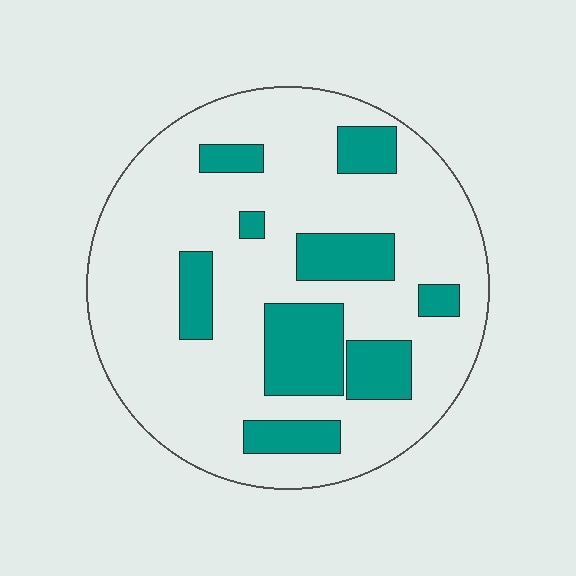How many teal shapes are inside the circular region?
9.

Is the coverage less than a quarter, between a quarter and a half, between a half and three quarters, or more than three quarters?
Less than a quarter.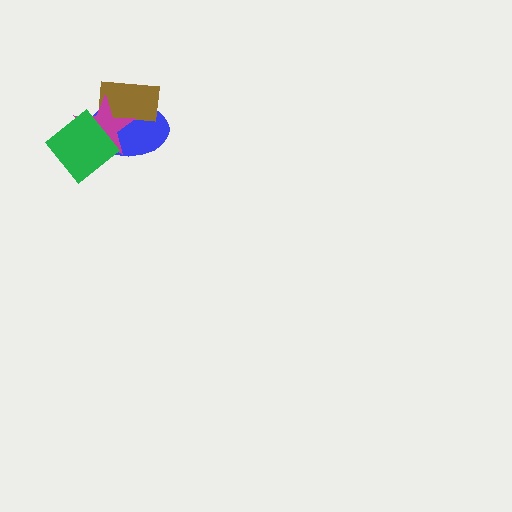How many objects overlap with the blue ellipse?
3 objects overlap with the blue ellipse.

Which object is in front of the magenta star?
The green diamond is in front of the magenta star.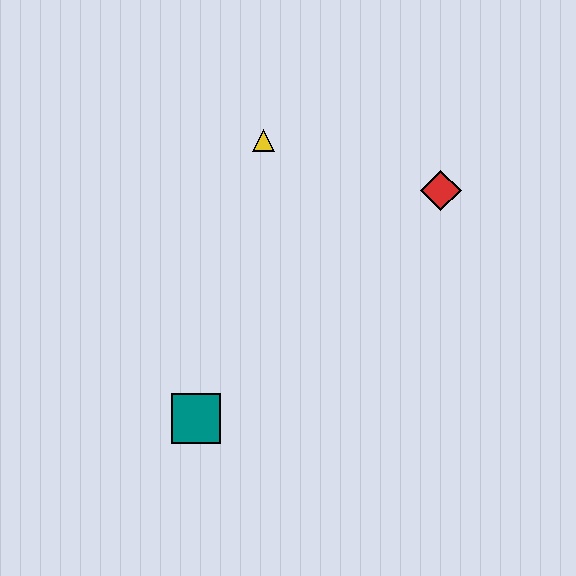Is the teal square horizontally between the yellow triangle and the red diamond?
No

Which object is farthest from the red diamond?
The teal square is farthest from the red diamond.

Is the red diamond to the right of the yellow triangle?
Yes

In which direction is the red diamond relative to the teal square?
The red diamond is to the right of the teal square.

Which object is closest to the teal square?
The yellow triangle is closest to the teal square.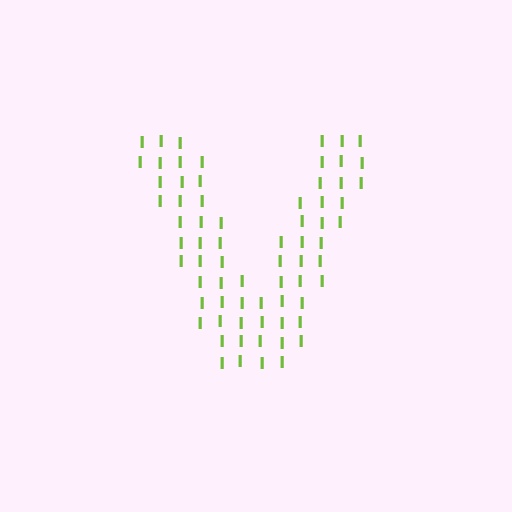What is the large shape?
The large shape is the letter V.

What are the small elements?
The small elements are letter I's.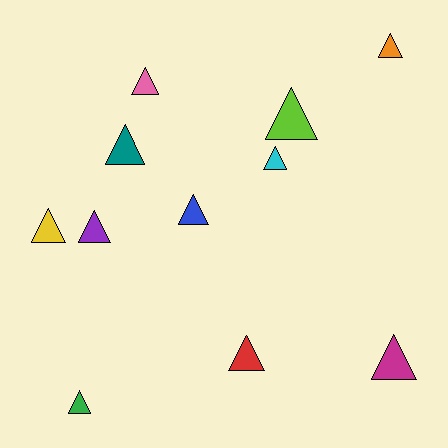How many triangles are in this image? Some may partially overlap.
There are 11 triangles.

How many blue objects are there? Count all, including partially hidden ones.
There is 1 blue object.